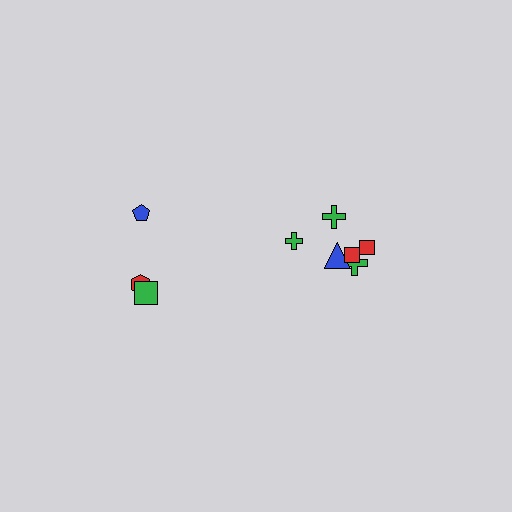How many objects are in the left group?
There are 3 objects.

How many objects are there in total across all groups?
There are 9 objects.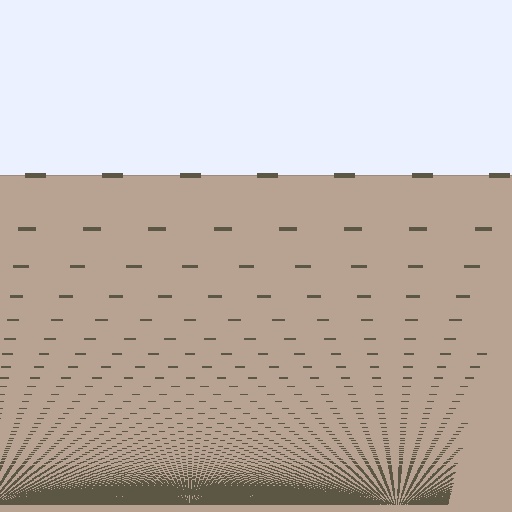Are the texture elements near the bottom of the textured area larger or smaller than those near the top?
Smaller. The gradient is inverted — elements near the bottom are smaller and denser.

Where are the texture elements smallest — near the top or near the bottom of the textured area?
Near the bottom.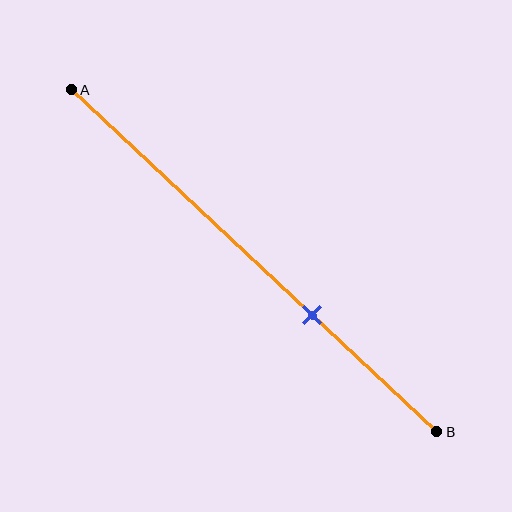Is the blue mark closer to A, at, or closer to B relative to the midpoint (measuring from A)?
The blue mark is closer to point B than the midpoint of segment AB.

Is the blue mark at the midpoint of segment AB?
No, the mark is at about 65% from A, not at the 50% midpoint.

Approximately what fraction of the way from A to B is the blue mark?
The blue mark is approximately 65% of the way from A to B.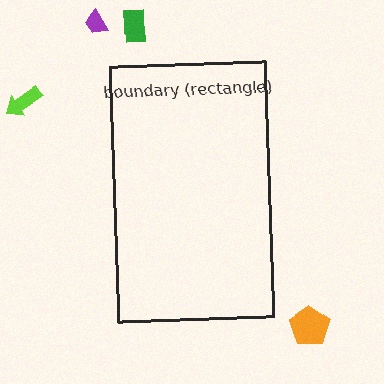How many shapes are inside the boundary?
0 inside, 4 outside.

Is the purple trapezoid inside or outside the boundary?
Outside.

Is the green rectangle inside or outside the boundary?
Outside.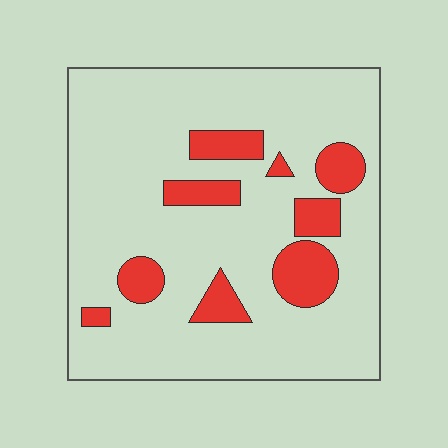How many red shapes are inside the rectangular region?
9.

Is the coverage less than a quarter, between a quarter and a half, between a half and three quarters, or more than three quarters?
Less than a quarter.